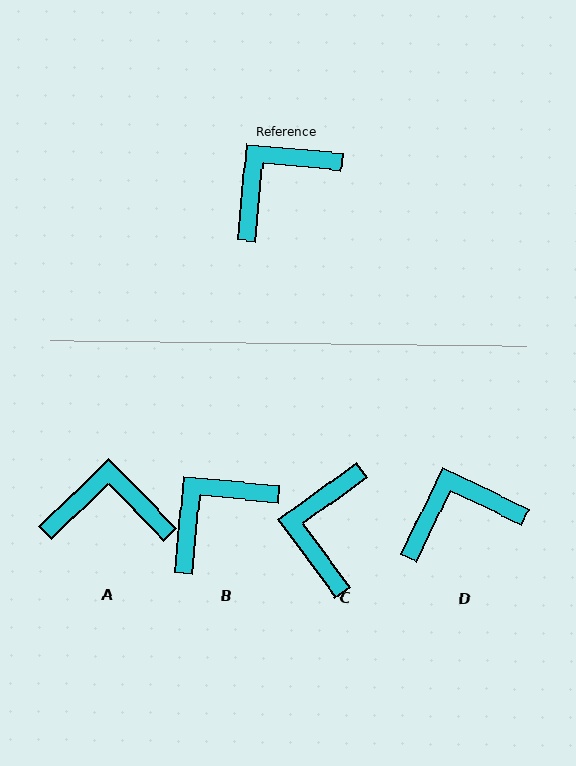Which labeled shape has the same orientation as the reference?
B.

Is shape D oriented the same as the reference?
No, it is off by about 20 degrees.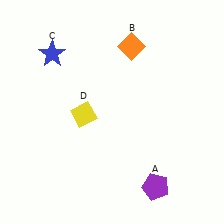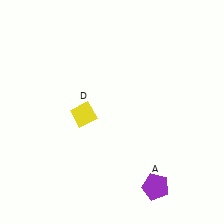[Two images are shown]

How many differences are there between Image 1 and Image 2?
There are 2 differences between the two images.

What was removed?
The orange diamond (B), the blue star (C) were removed in Image 2.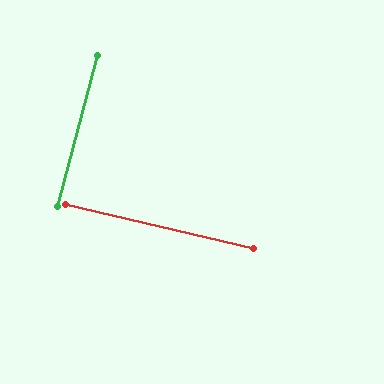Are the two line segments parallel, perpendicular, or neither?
Perpendicular — they meet at approximately 88°.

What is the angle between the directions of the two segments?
Approximately 88 degrees.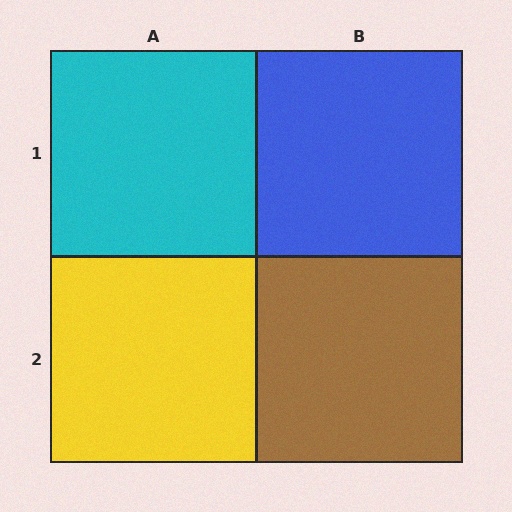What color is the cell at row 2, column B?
Brown.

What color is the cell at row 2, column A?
Yellow.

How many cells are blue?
1 cell is blue.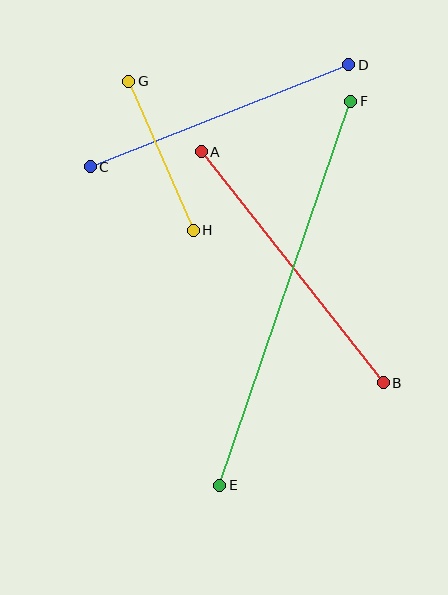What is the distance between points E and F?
The distance is approximately 405 pixels.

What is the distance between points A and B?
The distance is approximately 294 pixels.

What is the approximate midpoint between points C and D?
The midpoint is at approximately (220, 116) pixels.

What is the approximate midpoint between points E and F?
The midpoint is at approximately (285, 293) pixels.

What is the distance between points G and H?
The distance is approximately 162 pixels.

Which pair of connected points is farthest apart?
Points E and F are farthest apart.